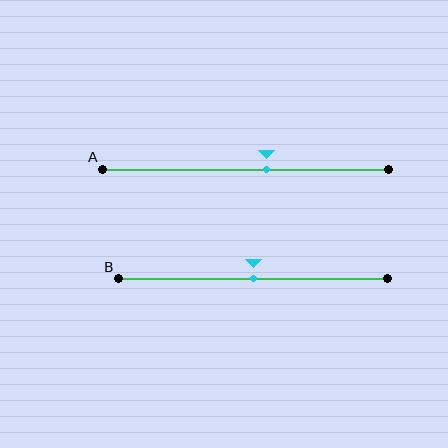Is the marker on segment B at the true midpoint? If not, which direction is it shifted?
Yes, the marker on segment B is at the true midpoint.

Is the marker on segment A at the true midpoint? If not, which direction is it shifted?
No, the marker on segment A is shifted to the right by about 7% of the segment length.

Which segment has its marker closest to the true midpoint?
Segment B has its marker closest to the true midpoint.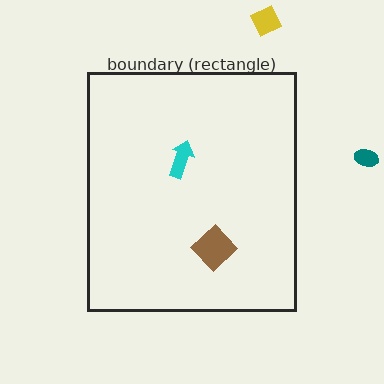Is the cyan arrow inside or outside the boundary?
Inside.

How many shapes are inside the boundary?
2 inside, 2 outside.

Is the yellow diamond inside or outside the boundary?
Outside.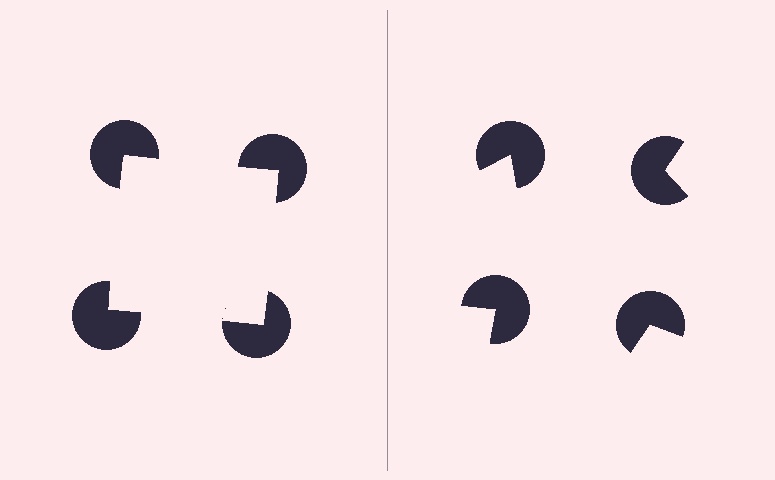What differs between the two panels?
The pac-man discs are positioned identically on both sides; only the wedge orientations differ. On the left they align to a square; on the right they are misaligned.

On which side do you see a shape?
An illusory square appears on the left side. On the right side the wedge cuts are rotated, so no coherent shape forms.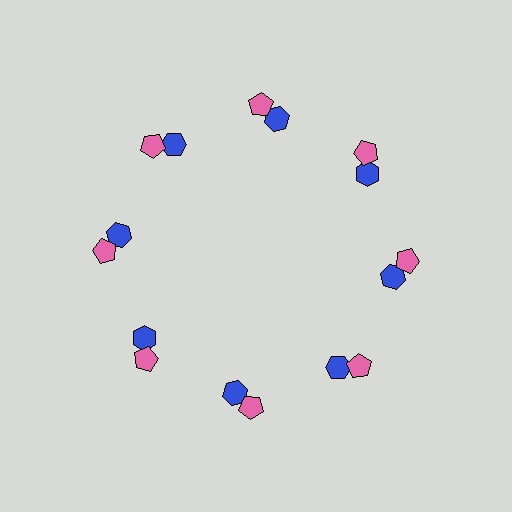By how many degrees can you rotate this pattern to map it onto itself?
The pattern maps onto itself every 45 degrees of rotation.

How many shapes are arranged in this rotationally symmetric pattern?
There are 16 shapes, arranged in 8 groups of 2.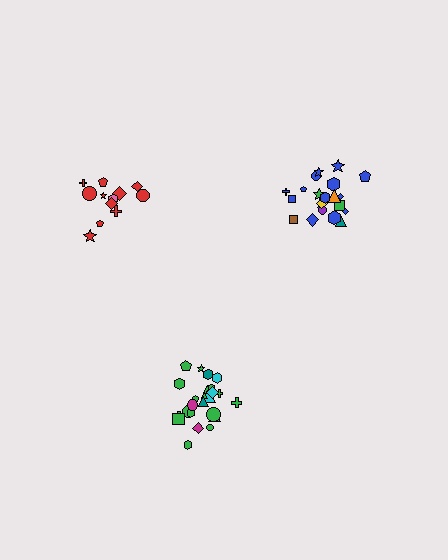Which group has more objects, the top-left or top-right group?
The top-right group.